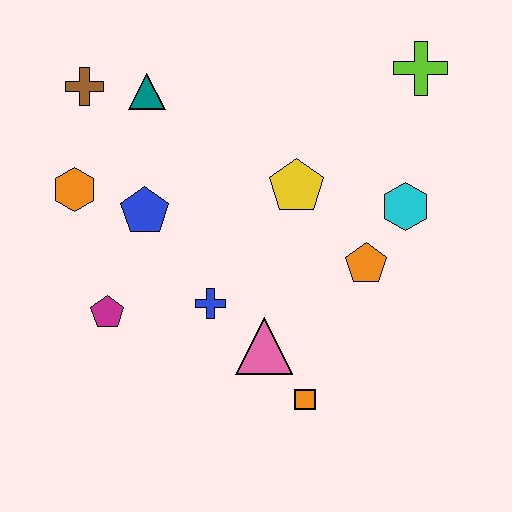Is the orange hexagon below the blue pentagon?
No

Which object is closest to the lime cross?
The cyan hexagon is closest to the lime cross.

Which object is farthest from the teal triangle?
The orange square is farthest from the teal triangle.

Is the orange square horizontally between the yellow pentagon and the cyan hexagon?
Yes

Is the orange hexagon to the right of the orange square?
No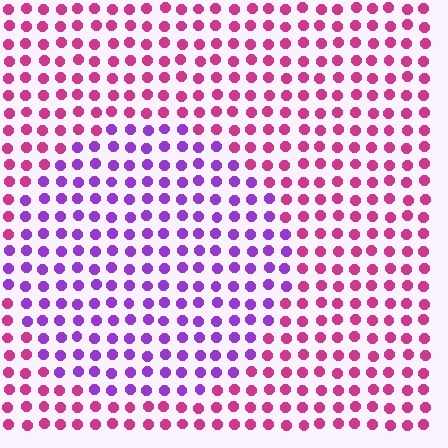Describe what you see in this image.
The image is filled with small magenta elements in a uniform arrangement. A circle-shaped region is visible where the elements are tinted to a slightly different hue, forming a subtle color boundary.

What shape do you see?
I see a circle.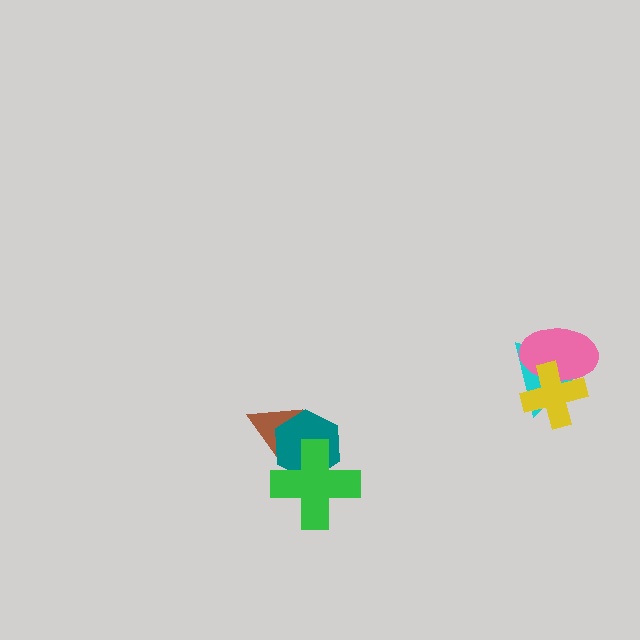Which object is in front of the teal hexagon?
The green cross is in front of the teal hexagon.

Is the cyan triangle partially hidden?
Yes, it is partially covered by another shape.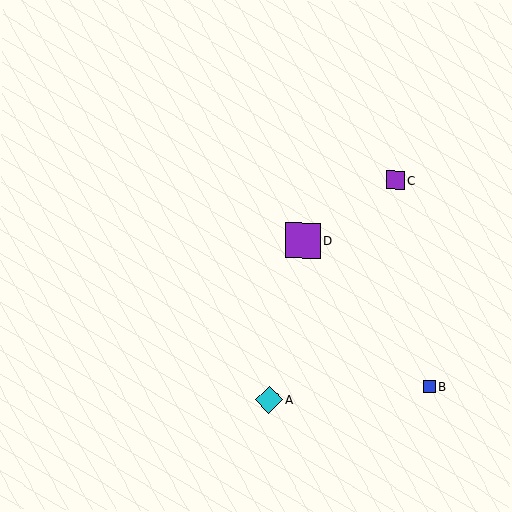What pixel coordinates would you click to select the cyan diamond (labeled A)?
Click at (269, 400) to select the cyan diamond A.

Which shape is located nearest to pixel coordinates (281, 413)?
The cyan diamond (labeled A) at (269, 400) is nearest to that location.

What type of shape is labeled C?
Shape C is a purple square.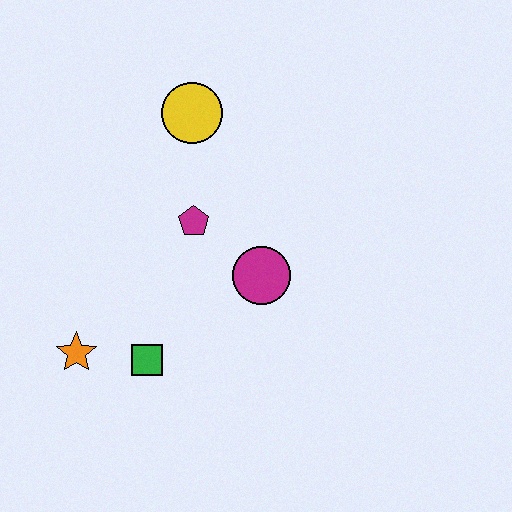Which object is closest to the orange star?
The green square is closest to the orange star.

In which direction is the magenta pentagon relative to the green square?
The magenta pentagon is above the green square.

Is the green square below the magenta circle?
Yes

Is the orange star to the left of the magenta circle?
Yes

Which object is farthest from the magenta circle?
The orange star is farthest from the magenta circle.